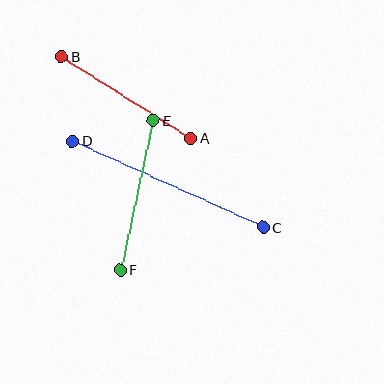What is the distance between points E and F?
The distance is approximately 153 pixels.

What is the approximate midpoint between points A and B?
The midpoint is at approximately (126, 98) pixels.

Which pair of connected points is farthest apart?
Points C and D are farthest apart.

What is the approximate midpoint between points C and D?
The midpoint is at approximately (168, 184) pixels.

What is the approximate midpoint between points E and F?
The midpoint is at approximately (137, 195) pixels.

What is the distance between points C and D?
The distance is approximately 209 pixels.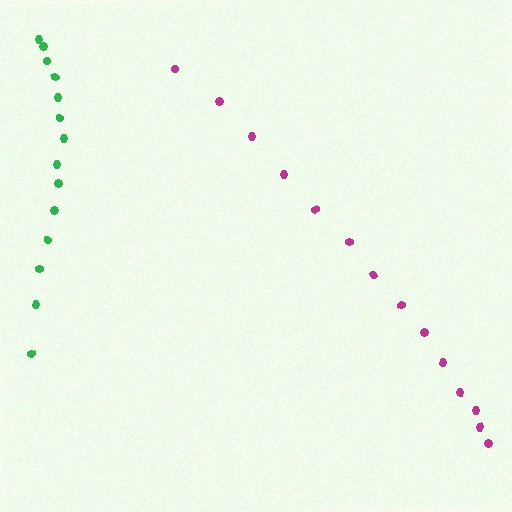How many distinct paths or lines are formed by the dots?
There are 2 distinct paths.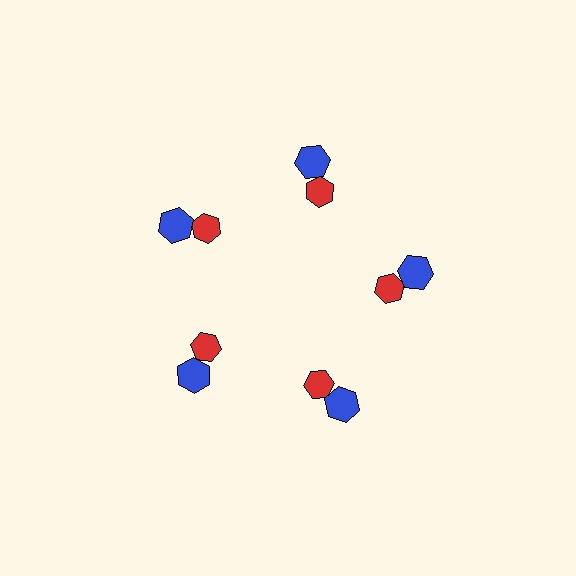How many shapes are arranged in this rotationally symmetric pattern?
There are 10 shapes, arranged in 5 groups of 2.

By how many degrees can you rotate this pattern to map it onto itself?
The pattern maps onto itself every 72 degrees of rotation.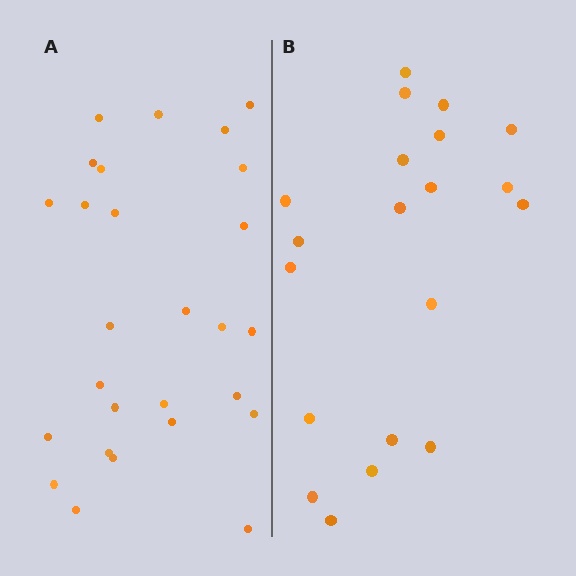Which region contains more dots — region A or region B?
Region A (the left region) has more dots.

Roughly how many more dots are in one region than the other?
Region A has roughly 8 or so more dots than region B.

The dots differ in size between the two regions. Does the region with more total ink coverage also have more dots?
No. Region B has more total ink coverage because its dots are larger, but region A actually contains more individual dots. Total area can be misleading — the number of items is what matters here.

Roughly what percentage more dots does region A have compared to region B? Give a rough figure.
About 35% more.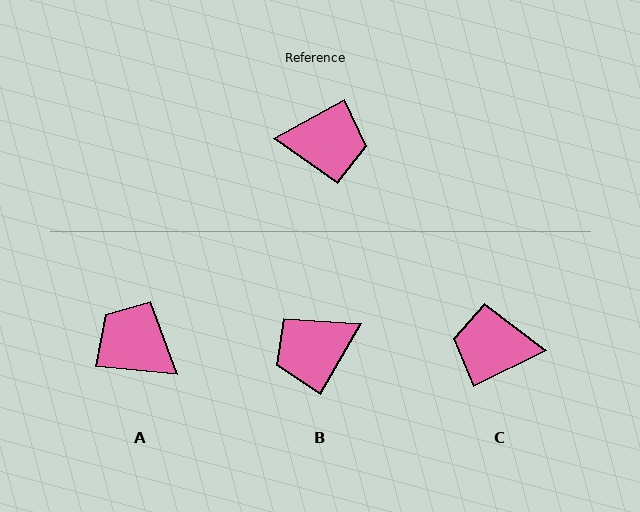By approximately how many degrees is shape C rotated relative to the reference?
Approximately 178 degrees counter-clockwise.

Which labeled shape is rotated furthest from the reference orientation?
C, about 178 degrees away.